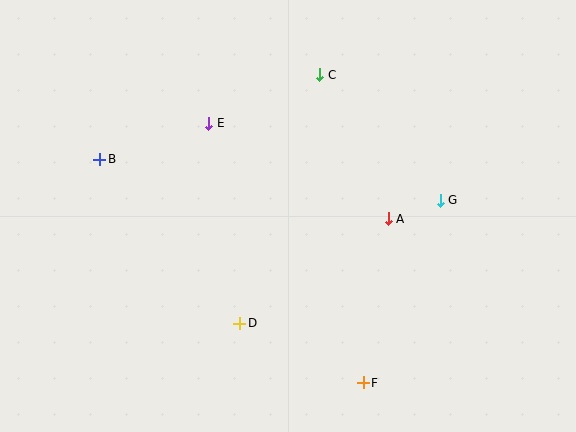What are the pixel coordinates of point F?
Point F is at (363, 383).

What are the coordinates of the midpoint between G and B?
The midpoint between G and B is at (270, 180).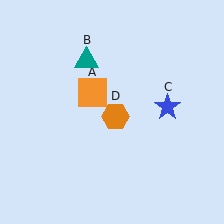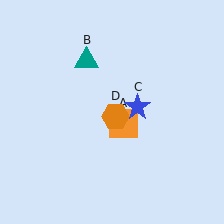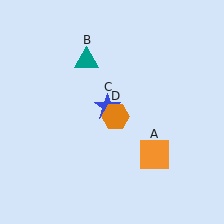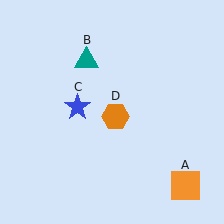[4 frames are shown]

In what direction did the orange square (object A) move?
The orange square (object A) moved down and to the right.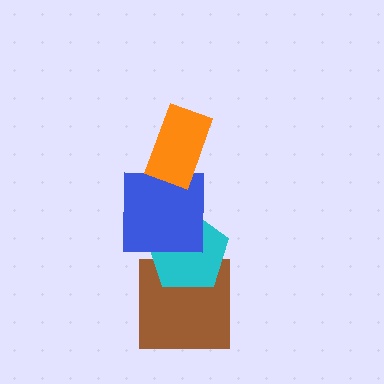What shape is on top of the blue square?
The orange rectangle is on top of the blue square.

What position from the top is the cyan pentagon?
The cyan pentagon is 3rd from the top.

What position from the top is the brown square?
The brown square is 4th from the top.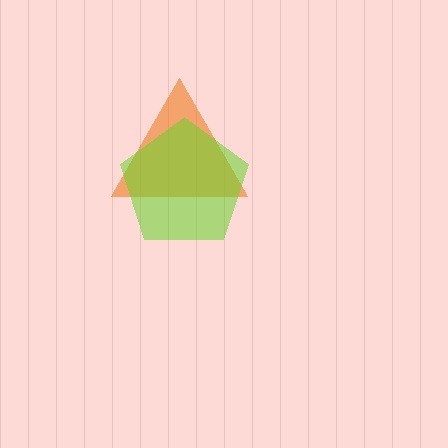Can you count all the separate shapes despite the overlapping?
Yes, there are 2 separate shapes.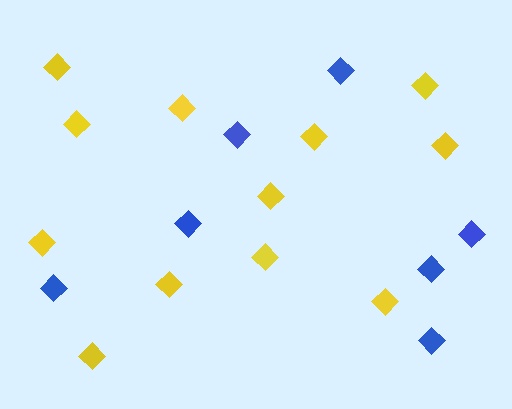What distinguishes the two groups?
There are 2 groups: one group of yellow diamonds (12) and one group of blue diamonds (7).